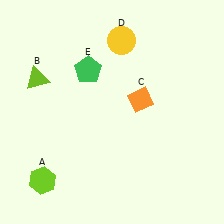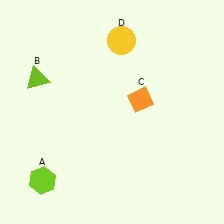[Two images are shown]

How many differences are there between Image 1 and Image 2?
There is 1 difference between the two images.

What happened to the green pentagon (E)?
The green pentagon (E) was removed in Image 2. It was in the top-left area of Image 1.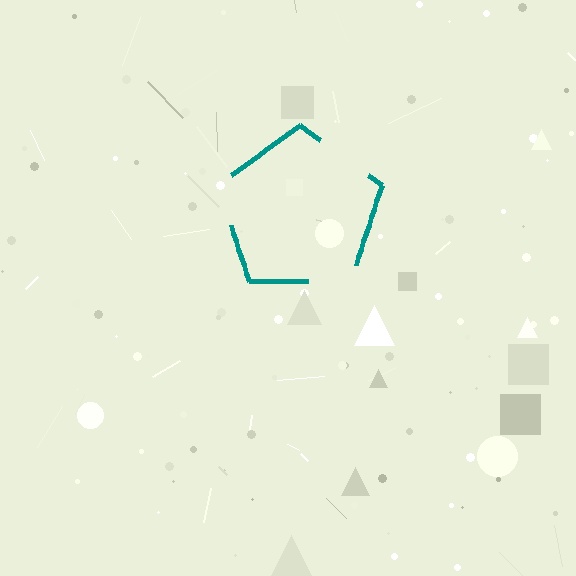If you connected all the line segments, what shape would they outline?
They would outline a pentagon.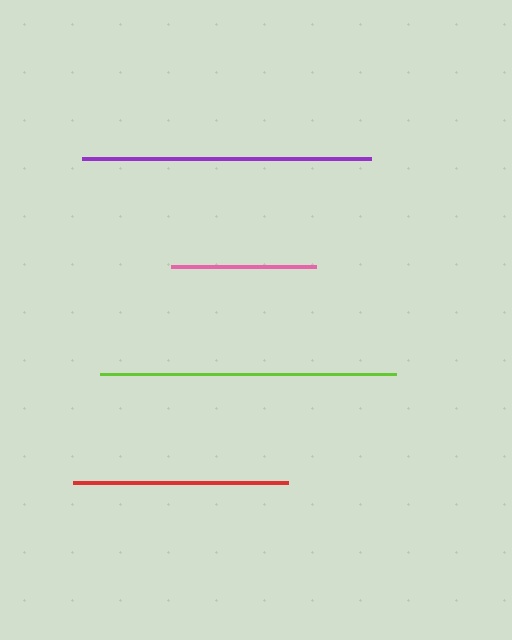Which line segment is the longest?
The lime line is the longest at approximately 296 pixels.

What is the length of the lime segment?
The lime segment is approximately 296 pixels long.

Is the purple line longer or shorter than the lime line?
The lime line is longer than the purple line.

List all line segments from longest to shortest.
From longest to shortest: lime, purple, red, pink.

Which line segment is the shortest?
The pink line is the shortest at approximately 146 pixels.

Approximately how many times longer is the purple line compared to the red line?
The purple line is approximately 1.3 times the length of the red line.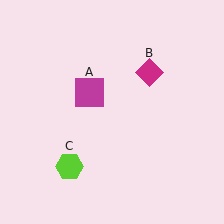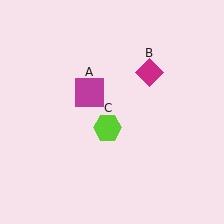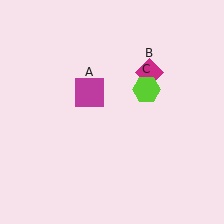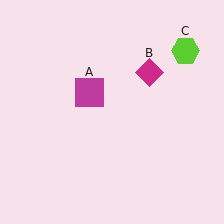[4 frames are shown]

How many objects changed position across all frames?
1 object changed position: lime hexagon (object C).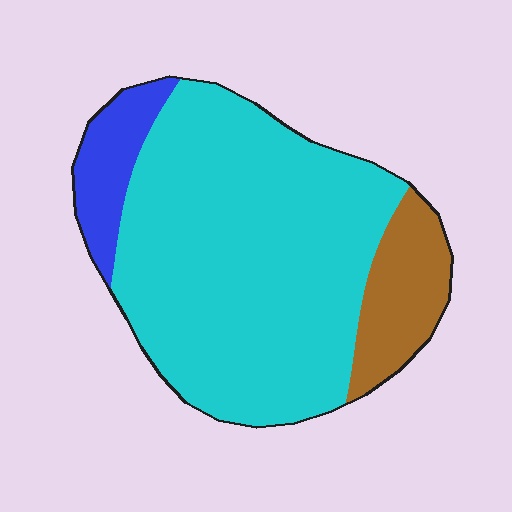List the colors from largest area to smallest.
From largest to smallest: cyan, brown, blue.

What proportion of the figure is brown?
Brown takes up about one eighth (1/8) of the figure.